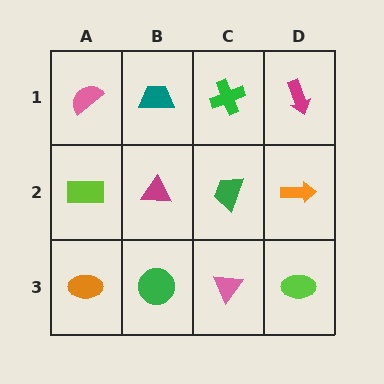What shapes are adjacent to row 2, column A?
A pink semicircle (row 1, column A), an orange ellipse (row 3, column A), a magenta triangle (row 2, column B).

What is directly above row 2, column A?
A pink semicircle.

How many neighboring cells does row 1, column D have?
2.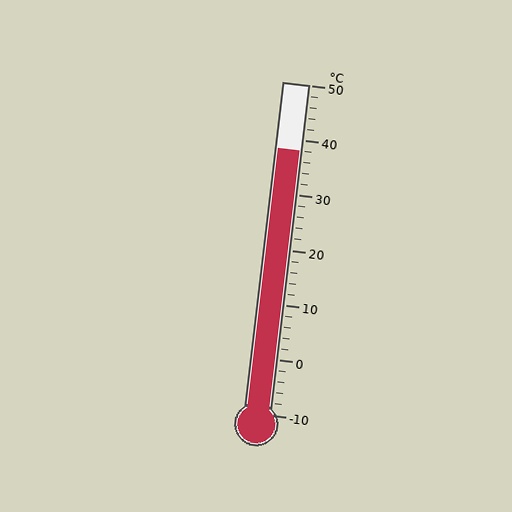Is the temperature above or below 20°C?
The temperature is above 20°C.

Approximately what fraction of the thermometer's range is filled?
The thermometer is filled to approximately 80% of its range.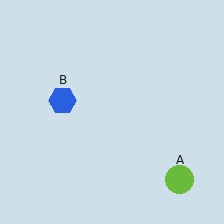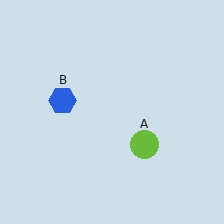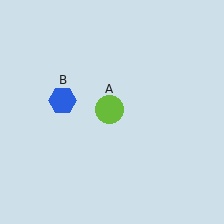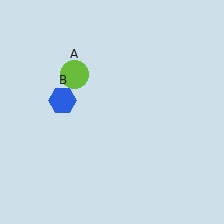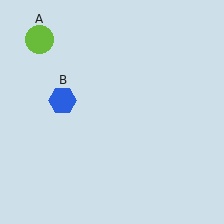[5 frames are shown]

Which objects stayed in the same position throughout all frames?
Blue hexagon (object B) remained stationary.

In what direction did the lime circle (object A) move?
The lime circle (object A) moved up and to the left.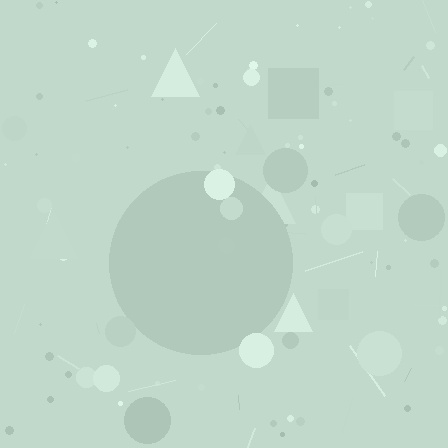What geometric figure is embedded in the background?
A circle is embedded in the background.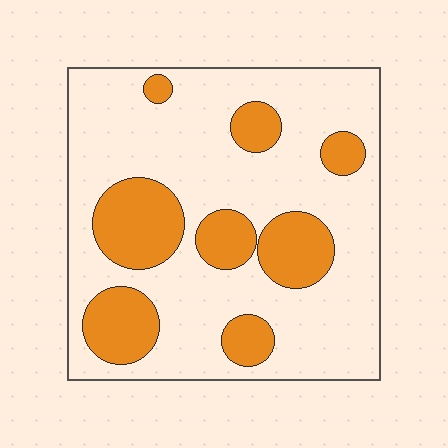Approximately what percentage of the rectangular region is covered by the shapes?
Approximately 25%.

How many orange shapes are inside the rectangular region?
8.